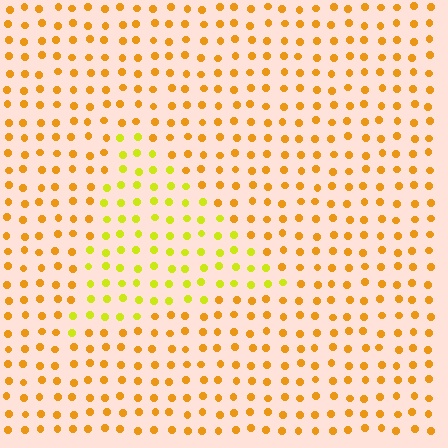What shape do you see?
I see a triangle.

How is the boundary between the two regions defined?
The boundary is defined purely by a slight shift in hue (about 32 degrees). Spacing, size, and orientation are identical on both sides.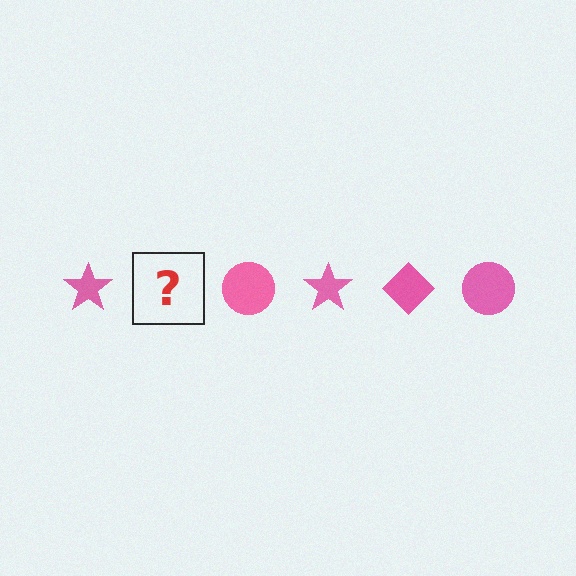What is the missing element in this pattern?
The missing element is a pink diamond.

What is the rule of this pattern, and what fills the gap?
The rule is that the pattern cycles through star, diamond, circle shapes in pink. The gap should be filled with a pink diamond.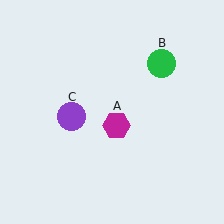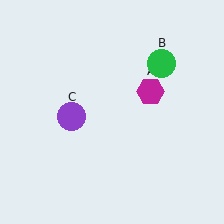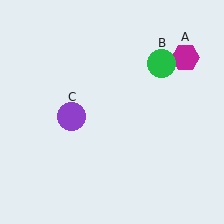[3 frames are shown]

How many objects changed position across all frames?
1 object changed position: magenta hexagon (object A).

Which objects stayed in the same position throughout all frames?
Green circle (object B) and purple circle (object C) remained stationary.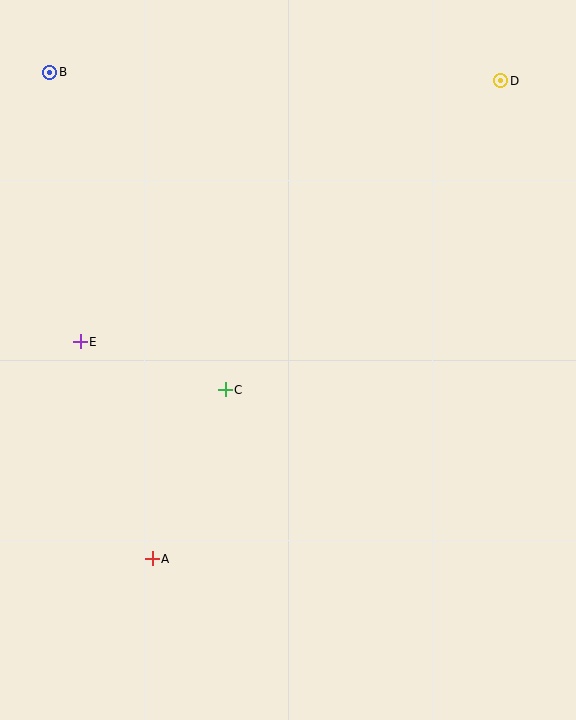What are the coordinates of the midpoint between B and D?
The midpoint between B and D is at (275, 77).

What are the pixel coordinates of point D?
Point D is at (501, 81).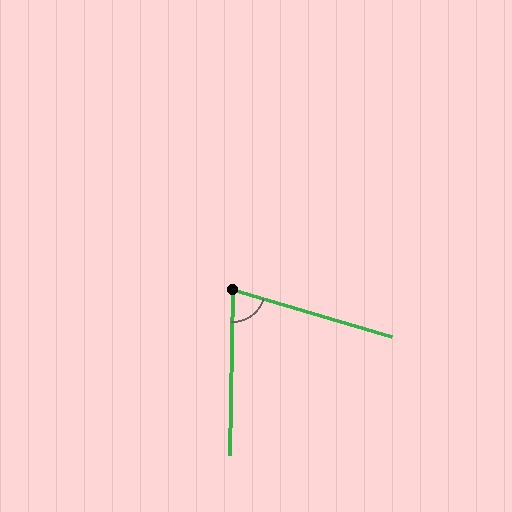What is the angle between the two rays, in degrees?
Approximately 74 degrees.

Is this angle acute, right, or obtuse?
It is acute.